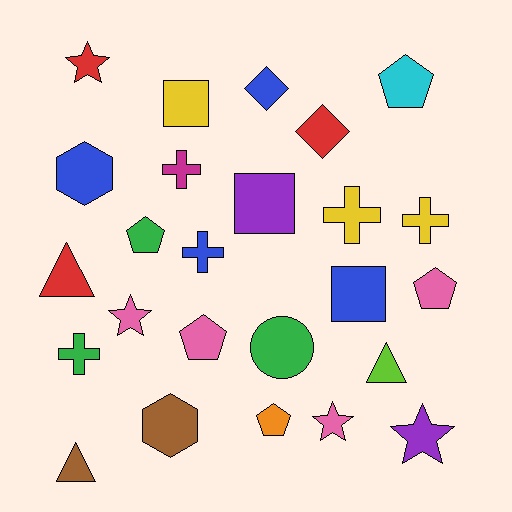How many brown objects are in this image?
There are 2 brown objects.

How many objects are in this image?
There are 25 objects.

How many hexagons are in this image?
There are 2 hexagons.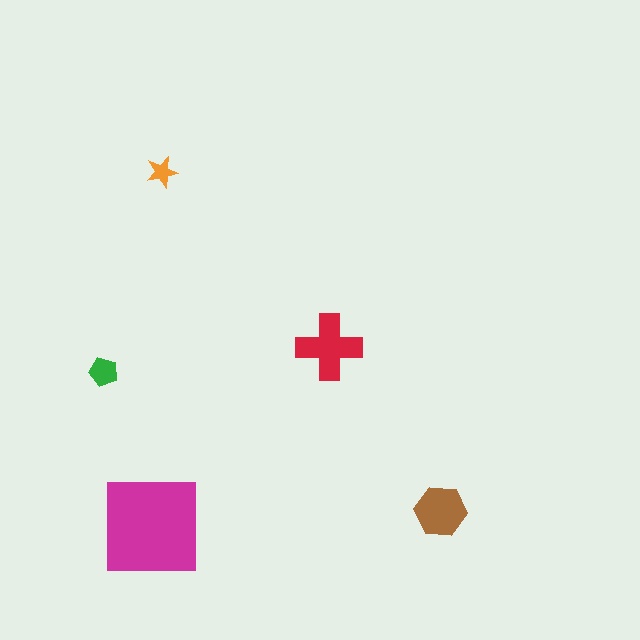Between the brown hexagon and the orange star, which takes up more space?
The brown hexagon.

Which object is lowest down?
The magenta square is bottommost.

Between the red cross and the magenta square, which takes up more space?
The magenta square.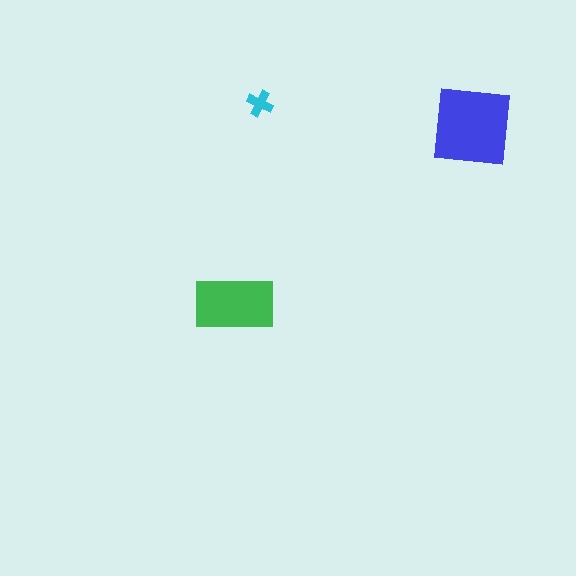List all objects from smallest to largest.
The cyan cross, the green rectangle, the blue square.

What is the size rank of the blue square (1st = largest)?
1st.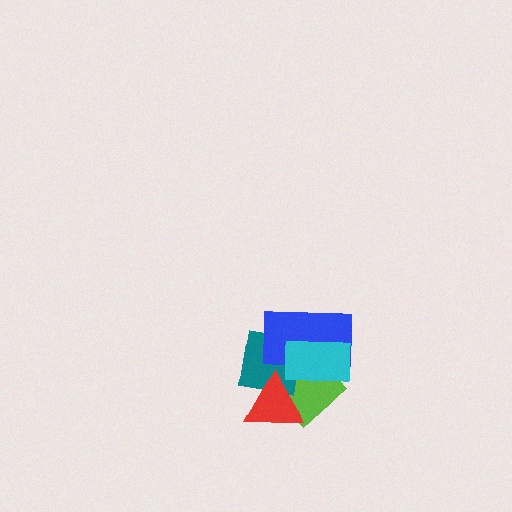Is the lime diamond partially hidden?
Yes, it is partially covered by another shape.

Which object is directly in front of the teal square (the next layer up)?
The blue rectangle is directly in front of the teal square.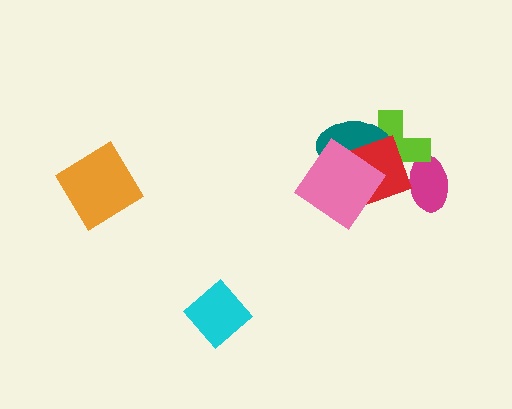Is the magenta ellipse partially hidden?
Yes, it is partially covered by another shape.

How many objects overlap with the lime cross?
4 objects overlap with the lime cross.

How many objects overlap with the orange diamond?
0 objects overlap with the orange diamond.